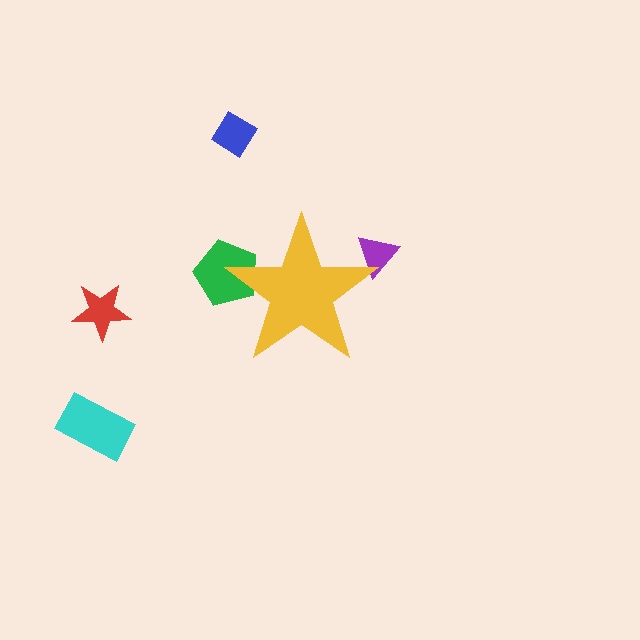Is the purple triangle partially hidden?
Yes, the purple triangle is partially hidden behind the yellow star.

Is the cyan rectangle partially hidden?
No, the cyan rectangle is fully visible.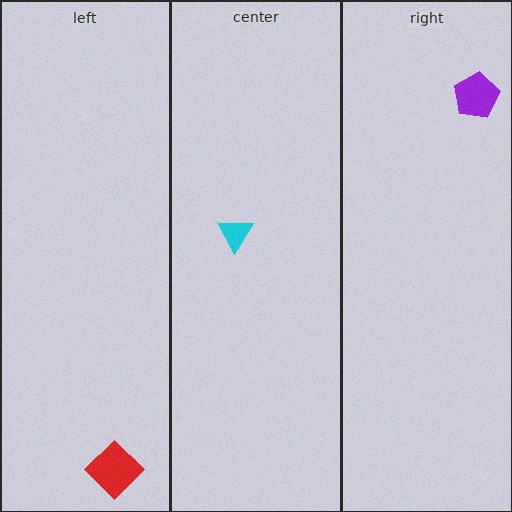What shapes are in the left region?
The red diamond.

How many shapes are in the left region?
1.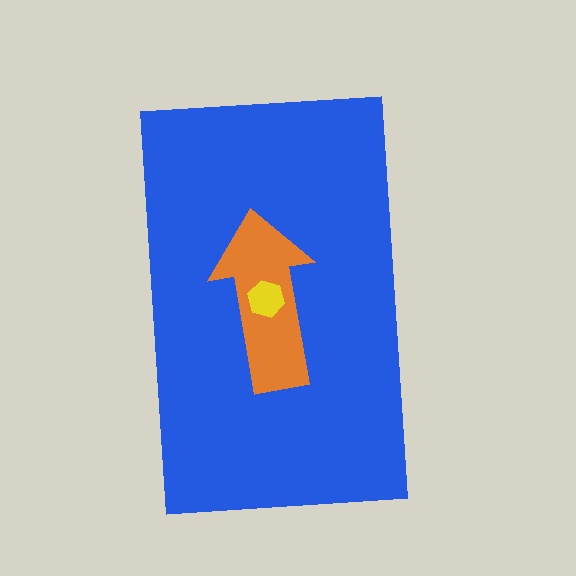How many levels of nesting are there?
3.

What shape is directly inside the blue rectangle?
The orange arrow.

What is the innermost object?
The yellow hexagon.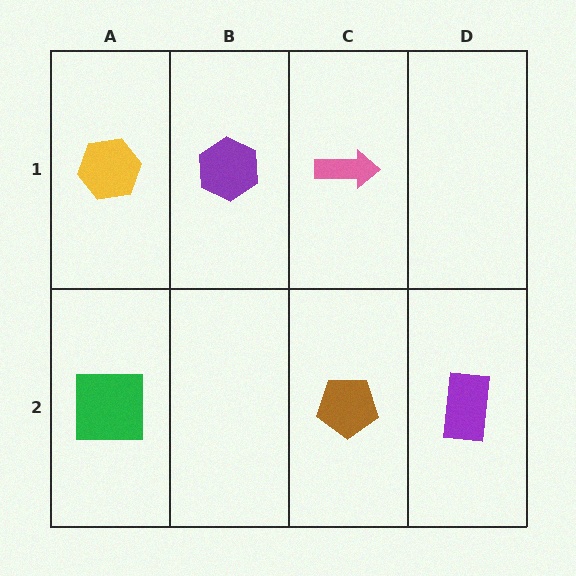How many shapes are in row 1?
3 shapes.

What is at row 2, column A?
A green square.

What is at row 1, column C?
A pink arrow.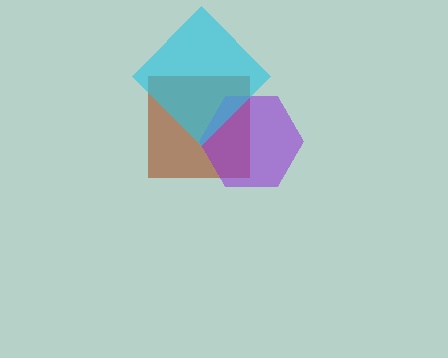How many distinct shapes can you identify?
There are 3 distinct shapes: a brown square, a purple hexagon, a cyan diamond.